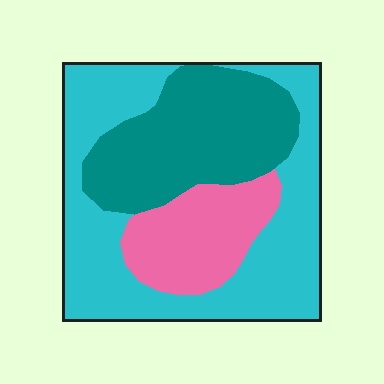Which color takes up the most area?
Cyan, at roughly 50%.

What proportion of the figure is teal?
Teal covers around 30% of the figure.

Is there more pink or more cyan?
Cyan.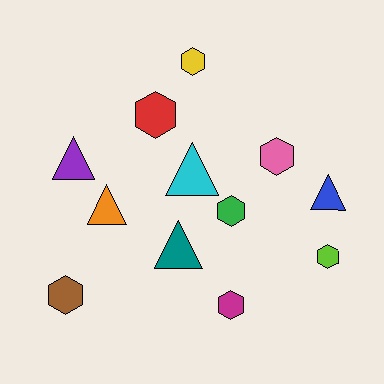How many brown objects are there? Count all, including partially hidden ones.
There is 1 brown object.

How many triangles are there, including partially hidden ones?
There are 5 triangles.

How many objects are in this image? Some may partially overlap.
There are 12 objects.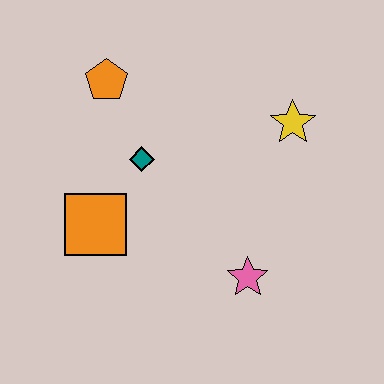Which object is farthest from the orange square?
The yellow star is farthest from the orange square.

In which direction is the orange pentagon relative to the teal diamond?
The orange pentagon is above the teal diamond.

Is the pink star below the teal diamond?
Yes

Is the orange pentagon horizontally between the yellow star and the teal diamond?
No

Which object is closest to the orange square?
The teal diamond is closest to the orange square.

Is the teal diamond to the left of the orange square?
No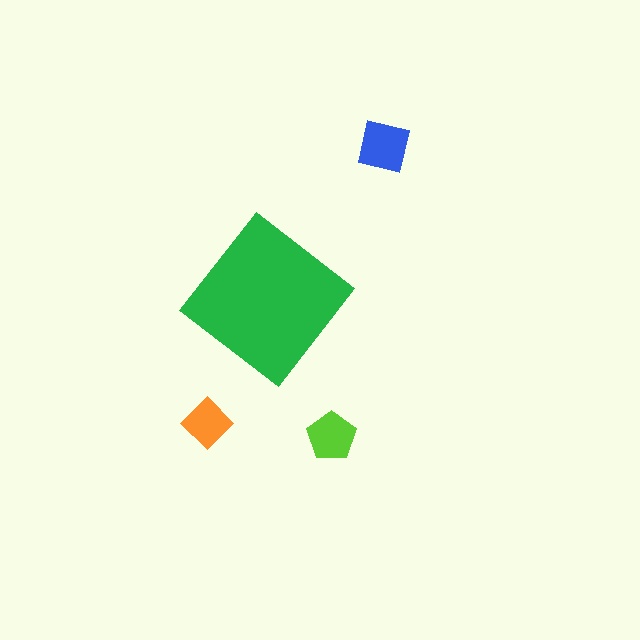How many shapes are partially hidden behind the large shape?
0 shapes are partially hidden.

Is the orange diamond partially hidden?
No, the orange diamond is fully visible.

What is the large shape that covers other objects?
A green diamond.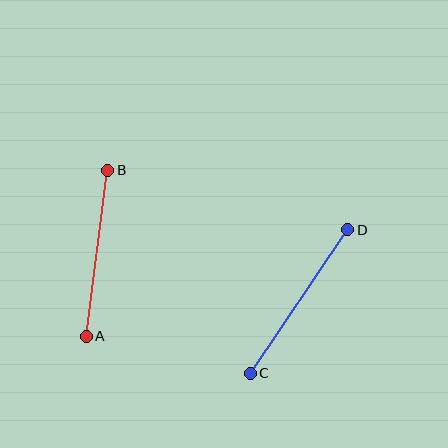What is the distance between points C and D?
The distance is approximately 174 pixels.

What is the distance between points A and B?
The distance is approximately 167 pixels.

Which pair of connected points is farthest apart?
Points C and D are farthest apart.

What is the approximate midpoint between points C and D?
The midpoint is at approximately (299, 302) pixels.